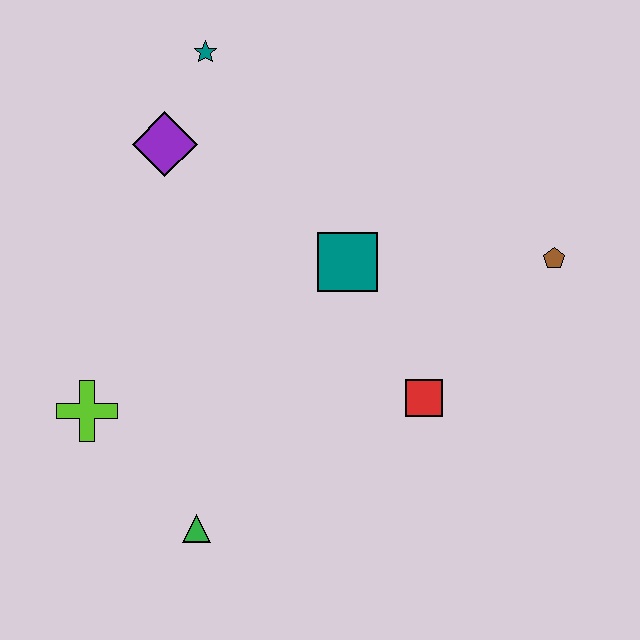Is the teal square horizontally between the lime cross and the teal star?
No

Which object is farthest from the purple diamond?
The brown pentagon is farthest from the purple diamond.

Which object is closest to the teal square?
The red square is closest to the teal square.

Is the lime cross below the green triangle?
No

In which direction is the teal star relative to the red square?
The teal star is above the red square.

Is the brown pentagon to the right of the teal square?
Yes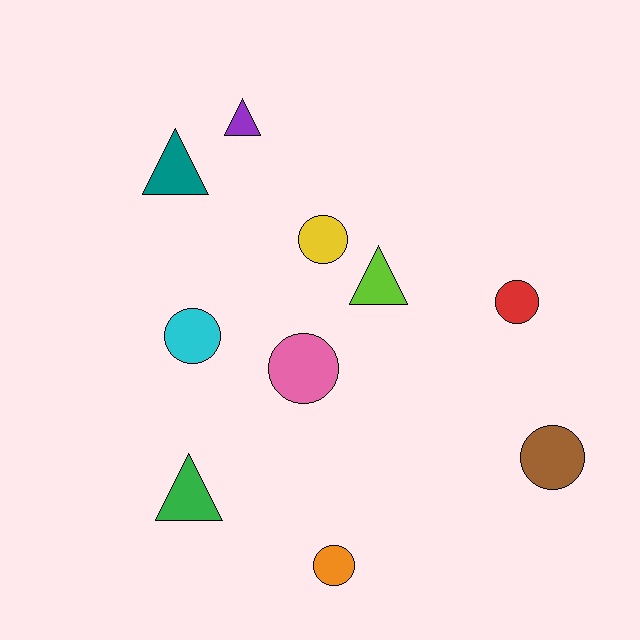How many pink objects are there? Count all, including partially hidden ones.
There is 1 pink object.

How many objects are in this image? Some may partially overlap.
There are 10 objects.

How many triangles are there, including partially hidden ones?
There are 4 triangles.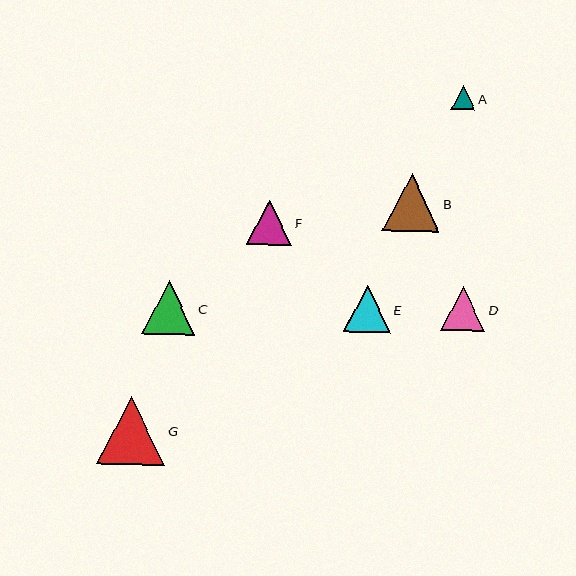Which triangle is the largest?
Triangle G is the largest with a size of approximately 68 pixels.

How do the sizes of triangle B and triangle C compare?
Triangle B and triangle C are approximately the same size.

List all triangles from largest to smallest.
From largest to smallest: G, B, C, E, F, D, A.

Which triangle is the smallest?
Triangle A is the smallest with a size of approximately 24 pixels.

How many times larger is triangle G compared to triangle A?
Triangle G is approximately 2.9 times the size of triangle A.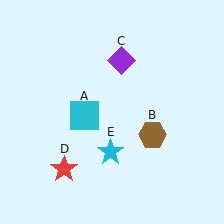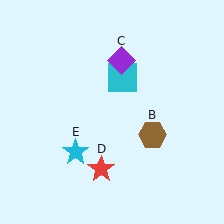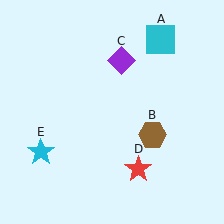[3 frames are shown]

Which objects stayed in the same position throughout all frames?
Brown hexagon (object B) and purple diamond (object C) remained stationary.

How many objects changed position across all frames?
3 objects changed position: cyan square (object A), red star (object D), cyan star (object E).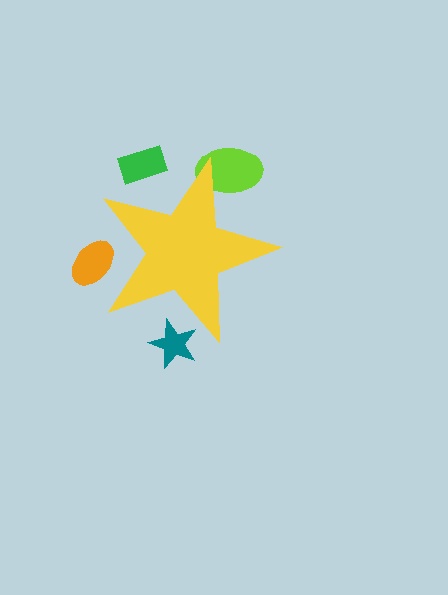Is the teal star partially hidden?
Yes, the teal star is partially hidden behind the yellow star.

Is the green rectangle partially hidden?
Yes, the green rectangle is partially hidden behind the yellow star.